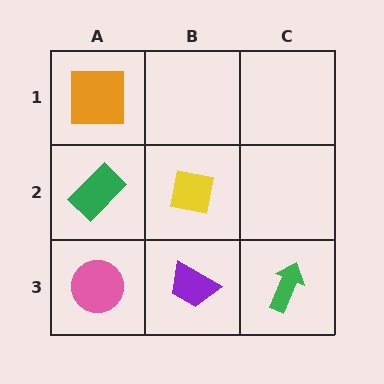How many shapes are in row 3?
3 shapes.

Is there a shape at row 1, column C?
No, that cell is empty.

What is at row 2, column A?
A green rectangle.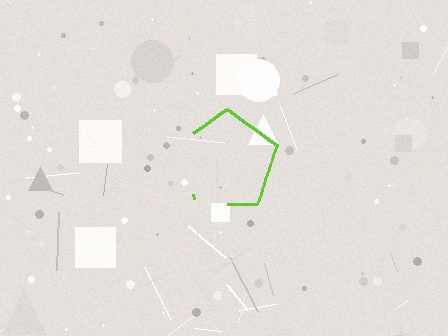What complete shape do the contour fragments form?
The contour fragments form a pentagon.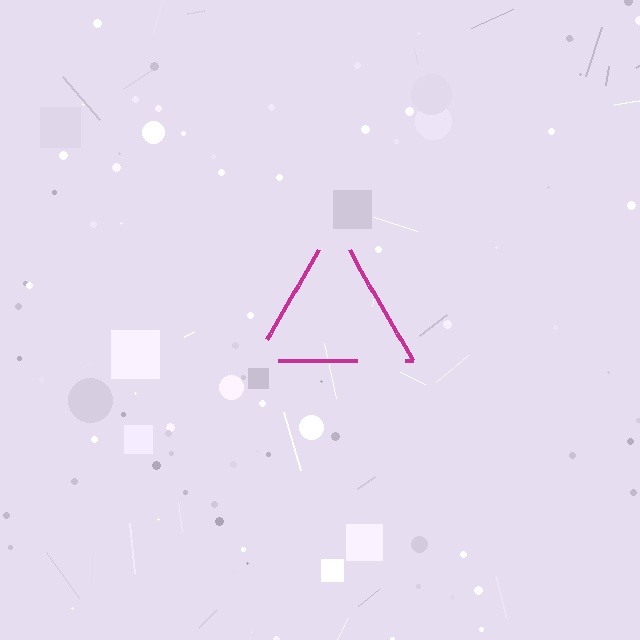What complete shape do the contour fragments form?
The contour fragments form a triangle.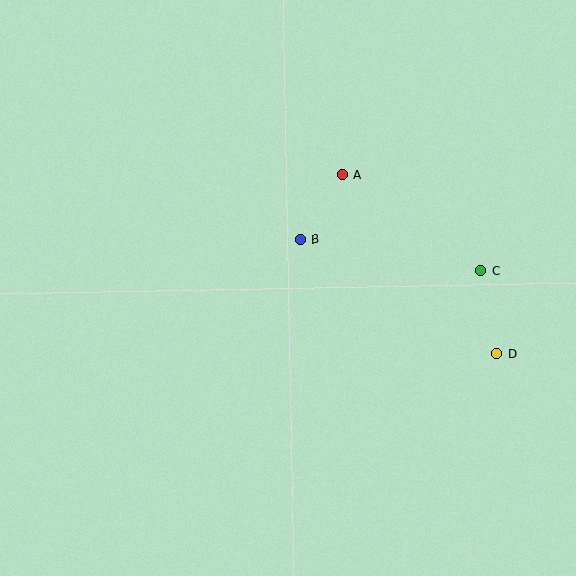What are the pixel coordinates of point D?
Point D is at (497, 354).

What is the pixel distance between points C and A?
The distance between C and A is 168 pixels.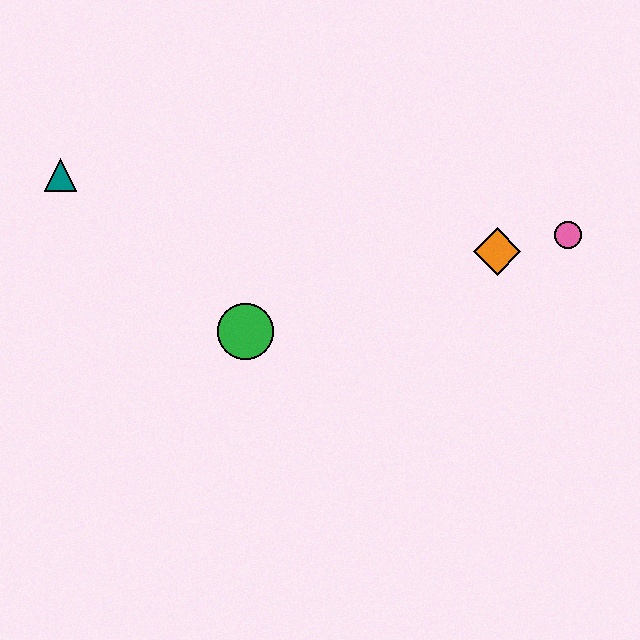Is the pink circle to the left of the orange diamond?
No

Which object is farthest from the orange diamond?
The teal triangle is farthest from the orange diamond.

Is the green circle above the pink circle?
No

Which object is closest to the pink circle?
The orange diamond is closest to the pink circle.